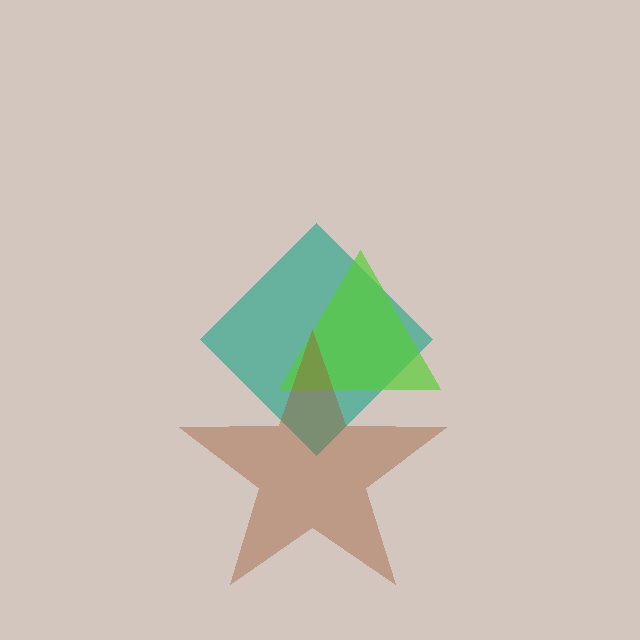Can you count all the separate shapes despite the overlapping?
Yes, there are 3 separate shapes.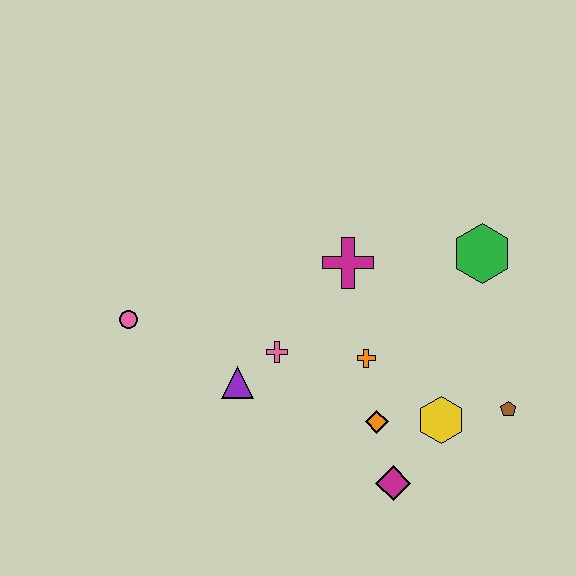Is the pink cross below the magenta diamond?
No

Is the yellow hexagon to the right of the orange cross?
Yes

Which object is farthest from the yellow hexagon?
The pink circle is farthest from the yellow hexagon.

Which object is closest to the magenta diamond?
The orange diamond is closest to the magenta diamond.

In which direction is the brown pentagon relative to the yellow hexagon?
The brown pentagon is to the right of the yellow hexagon.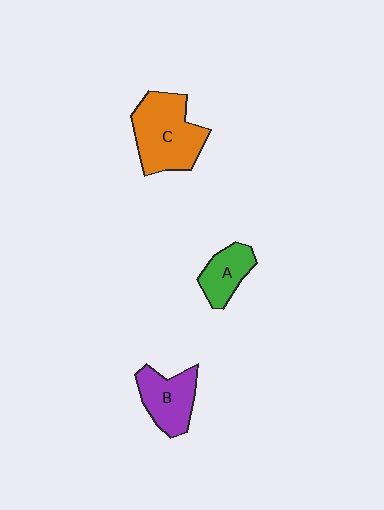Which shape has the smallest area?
Shape A (green).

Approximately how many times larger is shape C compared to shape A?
Approximately 2.0 times.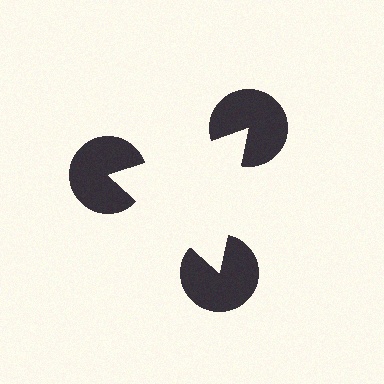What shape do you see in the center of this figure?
An illusory triangle — its edges are inferred from the aligned wedge cuts in the pac-man discs, not physically drawn.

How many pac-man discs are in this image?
There are 3 — one at each vertex of the illusory triangle.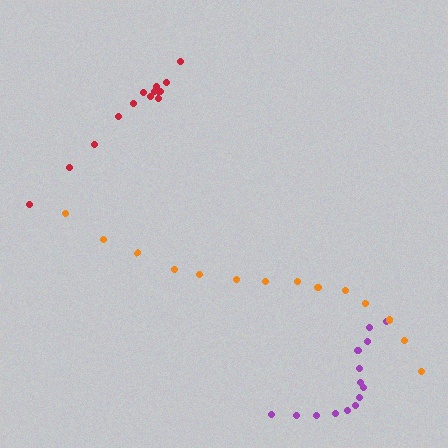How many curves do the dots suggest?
There are 3 distinct paths.